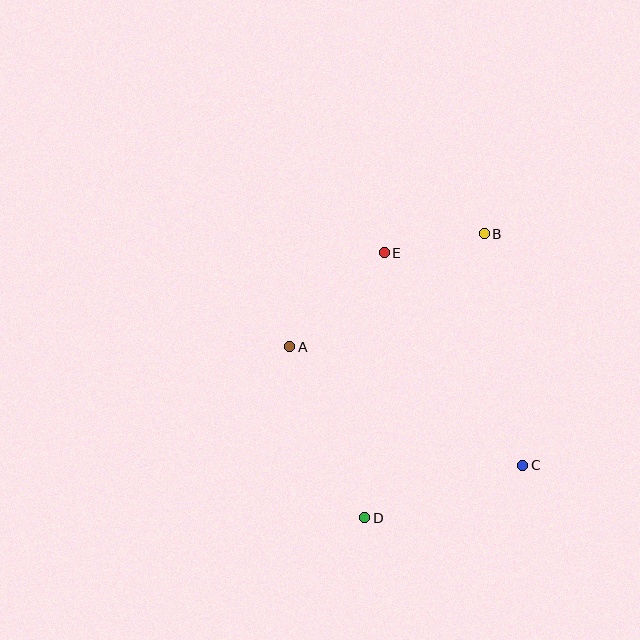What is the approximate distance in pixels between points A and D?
The distance between A and D is approximately 187 pixels.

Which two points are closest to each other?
Points B and E are closest to each other.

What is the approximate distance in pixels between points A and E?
The distance between A and E is approximately 133 pixels.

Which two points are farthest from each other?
Points B and D are farthest from each other.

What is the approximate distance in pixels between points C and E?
The distance between C and E is approximately 254 pixels.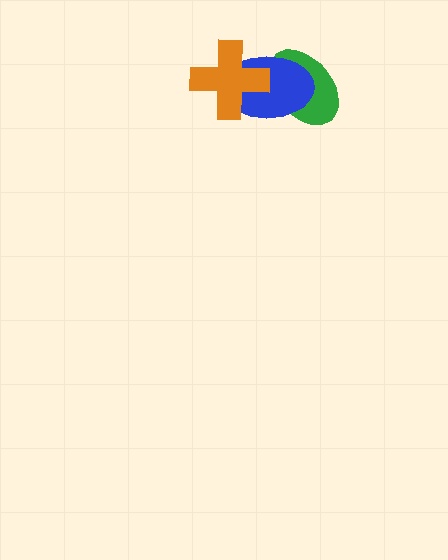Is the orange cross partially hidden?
No, no other shape covers it.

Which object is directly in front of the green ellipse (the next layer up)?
The blue ellipse is directly in front of the green ellipse.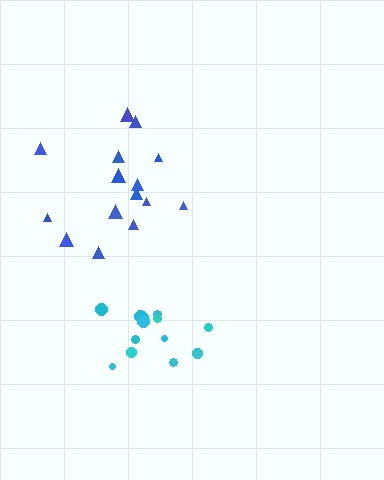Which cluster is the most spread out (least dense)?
Blue.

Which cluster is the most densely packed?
Cyan.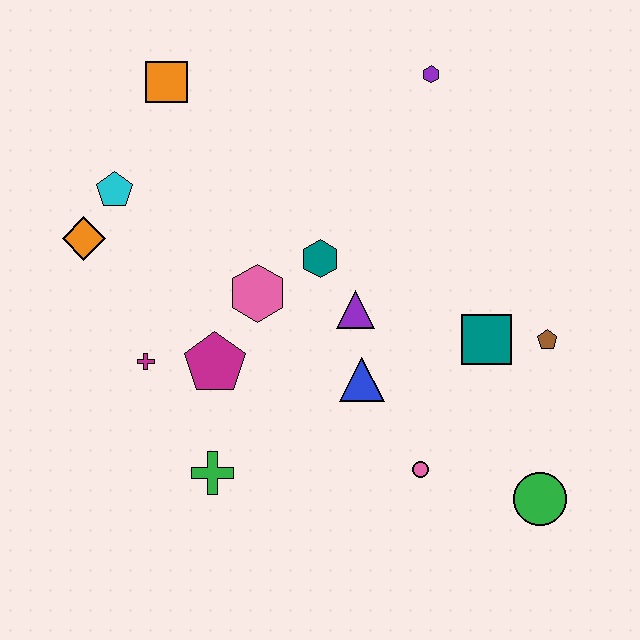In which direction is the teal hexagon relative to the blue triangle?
The teal hexagon is above the blue triangle.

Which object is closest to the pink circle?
The blue triangle is closest to the pink circle.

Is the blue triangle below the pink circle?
No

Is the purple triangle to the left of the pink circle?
Yes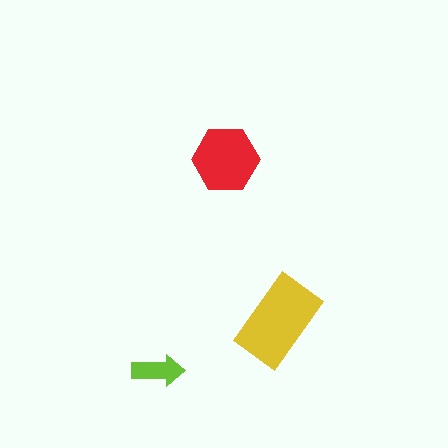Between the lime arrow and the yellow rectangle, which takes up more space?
The yellow rectangle.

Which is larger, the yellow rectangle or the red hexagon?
The yellow rectangle.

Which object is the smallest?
The lime arrow.